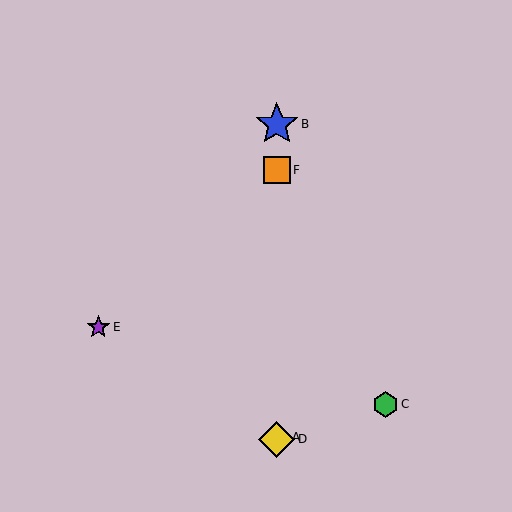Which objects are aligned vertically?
Objects A, B, D, F are aligned vertically.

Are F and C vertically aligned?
No, F is at x≈277 and C is at x≈385.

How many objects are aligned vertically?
4 objects (A, B, D, F) are aligned vertically.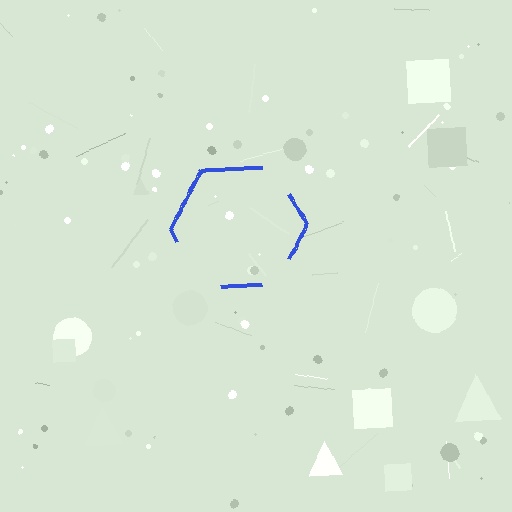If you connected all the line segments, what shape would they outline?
They would outline a hexagon.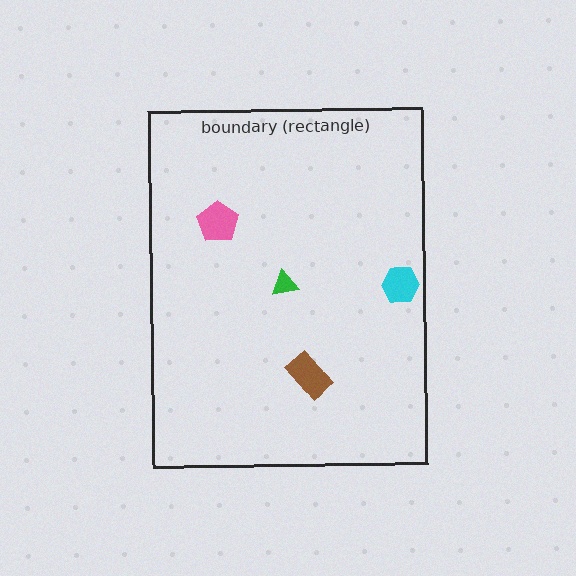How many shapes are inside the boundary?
4 inside, 0 outside.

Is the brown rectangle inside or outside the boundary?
Inside.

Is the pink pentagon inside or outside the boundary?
Inside.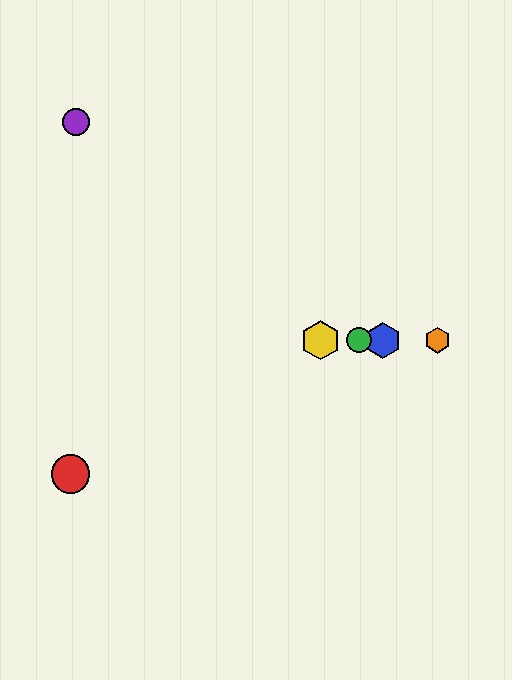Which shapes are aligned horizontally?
The blue hexagon, the green circle, the yellow hexagon, the orange hexagon are aligned horizontally.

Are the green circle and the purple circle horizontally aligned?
No, the green circle is at y≈340 and the purple circle is at y≈122.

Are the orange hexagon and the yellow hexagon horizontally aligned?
Yes, both are at y≈340.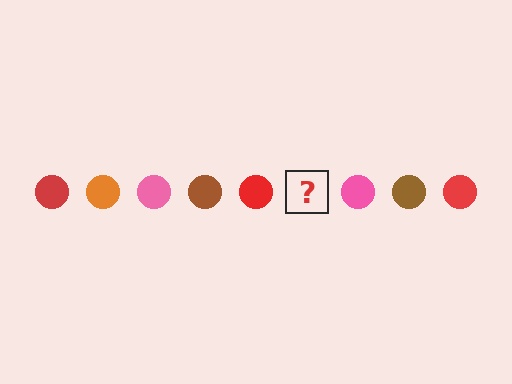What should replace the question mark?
The question mark should be replaced with an orange circle.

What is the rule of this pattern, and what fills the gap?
The rule is that the pattern cycles through red, orange, pink, brown circles. The gap should be filled with an orange circle.